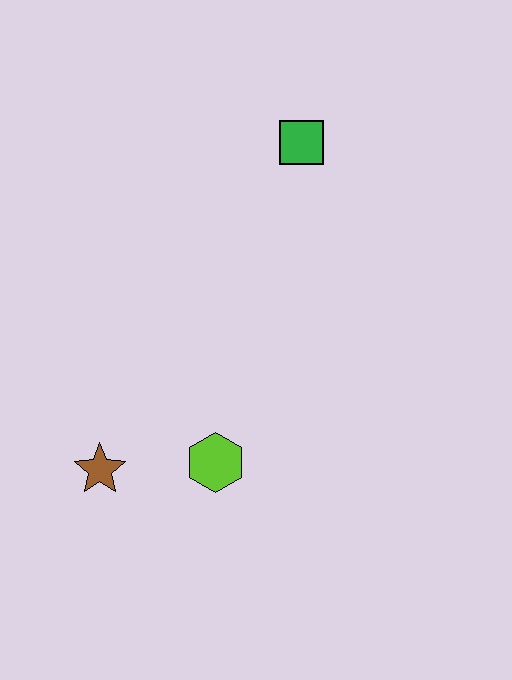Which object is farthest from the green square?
The brown star is farthest from the green square.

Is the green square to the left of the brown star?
No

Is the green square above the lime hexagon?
Yes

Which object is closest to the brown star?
The lime hexagon is closest to the brown star.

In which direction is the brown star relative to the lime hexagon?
The brown star is to the left of the lime hexagon.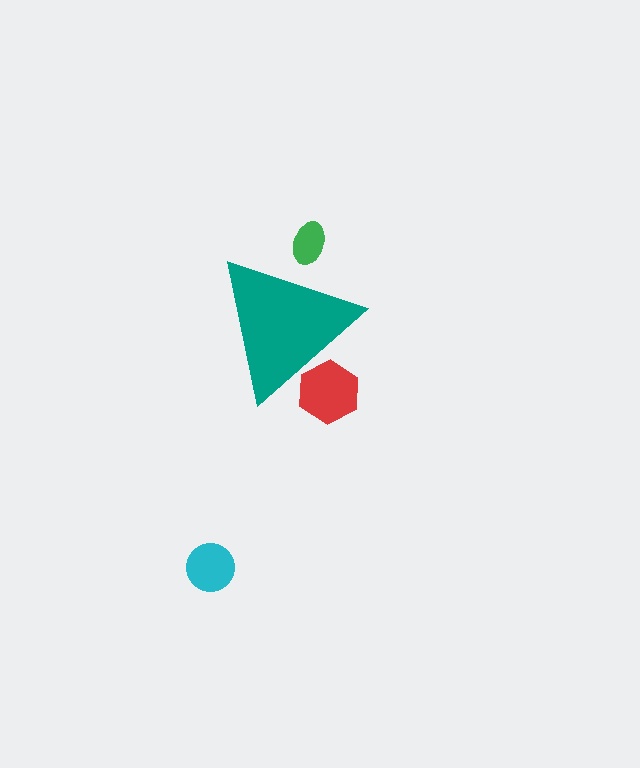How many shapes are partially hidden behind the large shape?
2 shapes are partially hidden.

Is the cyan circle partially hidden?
No, the cyan circle is fully visible.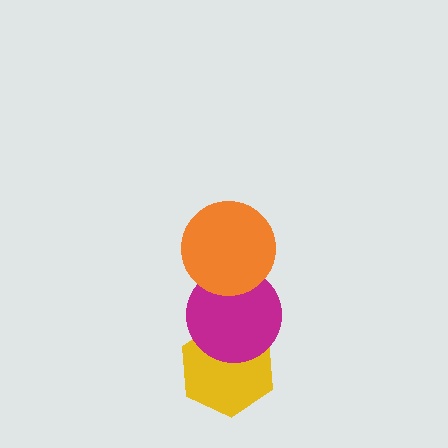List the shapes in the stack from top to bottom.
From top to bottom: the orange circle, the magenta circle, the yellow hexagon.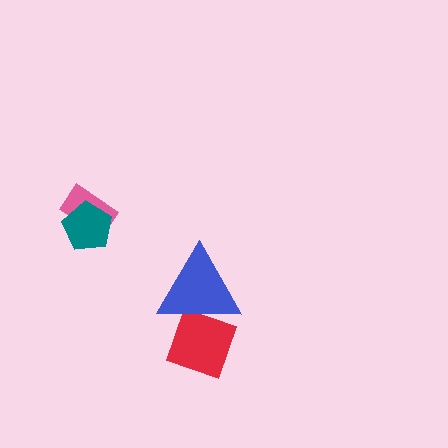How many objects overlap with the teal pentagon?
1 object overlaps with the teal pentagon.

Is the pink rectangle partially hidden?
Yes, it is partially covered by another shape.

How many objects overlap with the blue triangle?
1 object overlaps with the blue triangle.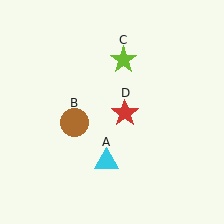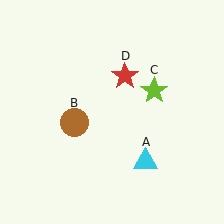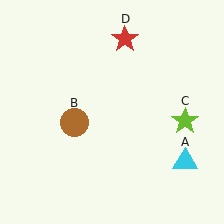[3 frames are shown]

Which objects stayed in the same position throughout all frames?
Brown circle (object B) remained stationary.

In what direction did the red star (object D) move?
The red star (object D) moved up.